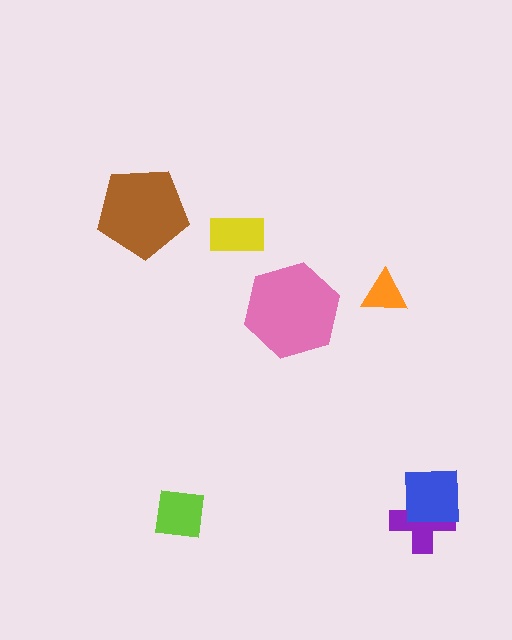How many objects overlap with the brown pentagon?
0 objects overlap with the brown pentagon.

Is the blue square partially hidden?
No, no other shape covers it.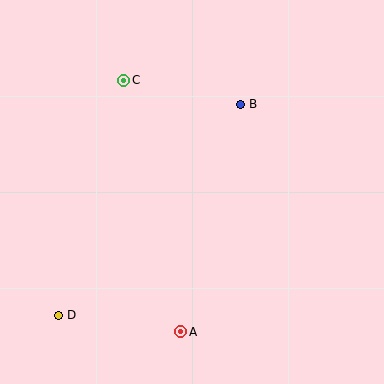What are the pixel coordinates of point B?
Point B is at (241, 104).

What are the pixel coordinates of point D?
Point D is at (59, 315).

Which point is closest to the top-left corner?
Point C is closest to the top-left corner.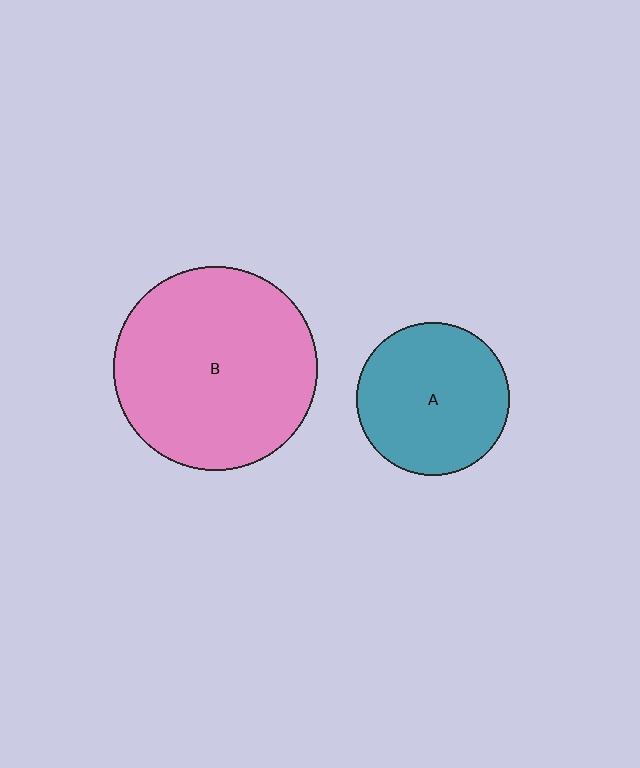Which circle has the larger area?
Circle B (pink).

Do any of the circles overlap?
No, none of the circles overlap.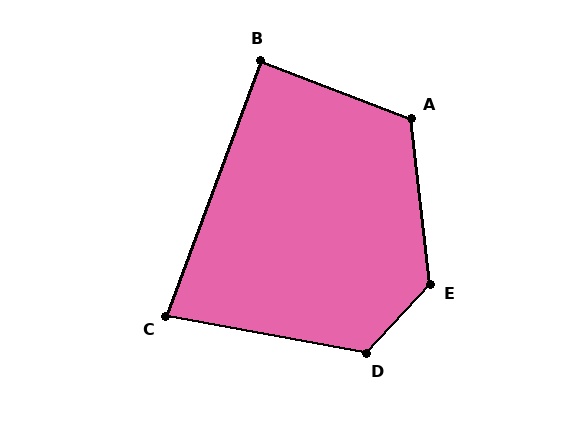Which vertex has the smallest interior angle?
C, at approximately 80 degrees.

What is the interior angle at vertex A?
Approximately 117 degrees (obtuse).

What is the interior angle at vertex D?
Approximately 122 degrees (obtuse).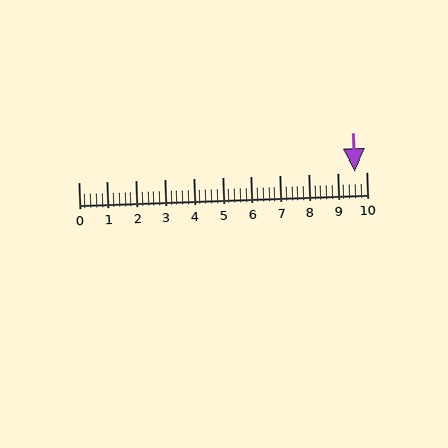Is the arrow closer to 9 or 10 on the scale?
The arrow is closer to 10.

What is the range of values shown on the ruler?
The ruler shows values from 0 to 10.